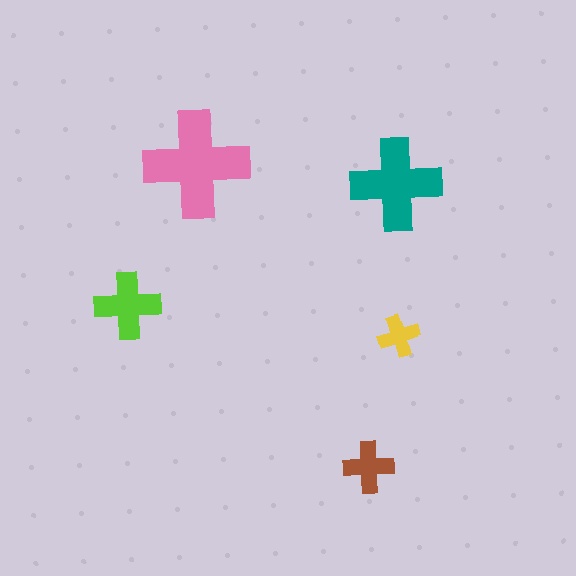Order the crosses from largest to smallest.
the pink one, the teal one, the lime one, the brown one, the yellow one.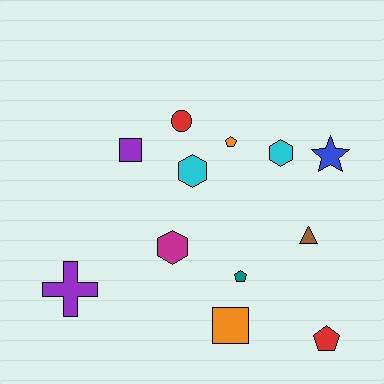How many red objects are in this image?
There are 2 red objects.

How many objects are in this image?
There are 12 objects.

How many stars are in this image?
There is 1 star.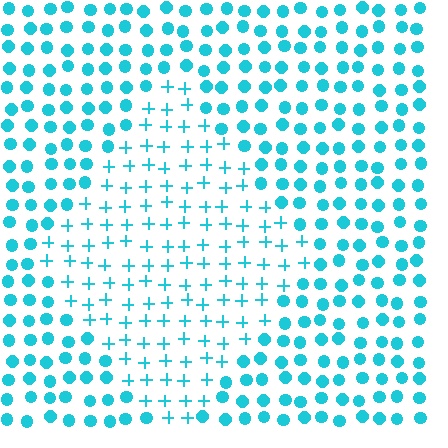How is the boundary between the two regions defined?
The boundary is defined by a change in element shape: plus signs inside vs. circles outside. All elements share the same color and spacing.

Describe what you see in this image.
The image is filled with small cyan elements arranged in a uniform grid. A diamond-shaped region contains plus signs, while the surrounding area contains circles. The boundary is defined purely by the change in element shape.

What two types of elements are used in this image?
The image uses plus signs inside the diamond region and circles outside it.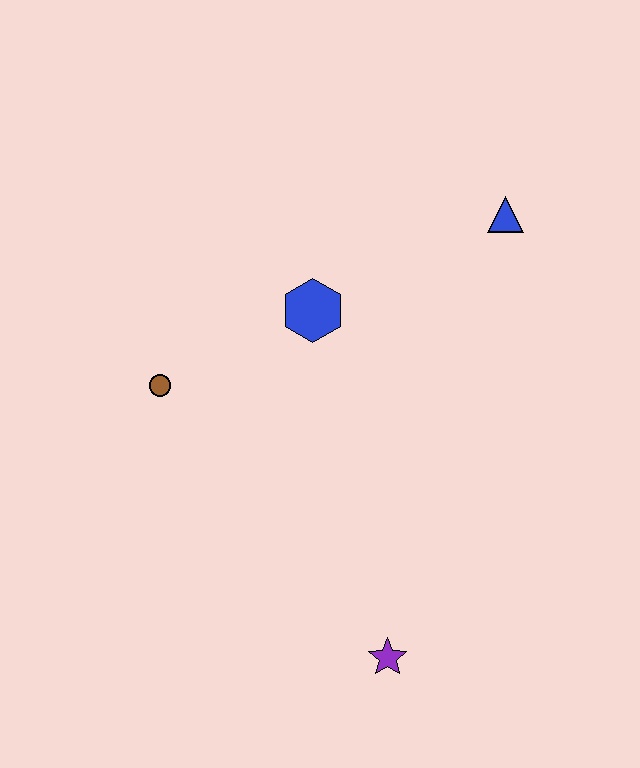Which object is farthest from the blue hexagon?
The purple star is farthest from the blue hexagon.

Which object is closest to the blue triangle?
The blue hexagon is closest to the blue triangle.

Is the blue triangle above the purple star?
Yes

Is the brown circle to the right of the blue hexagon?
No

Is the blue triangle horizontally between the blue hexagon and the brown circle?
No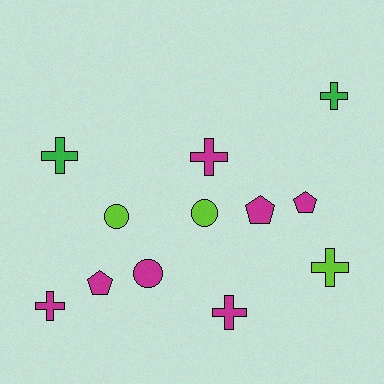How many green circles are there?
There are no green circles.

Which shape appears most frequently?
Cross, with 6 objects.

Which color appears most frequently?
Magenta, with 7 objects.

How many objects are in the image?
There are 12 objects.